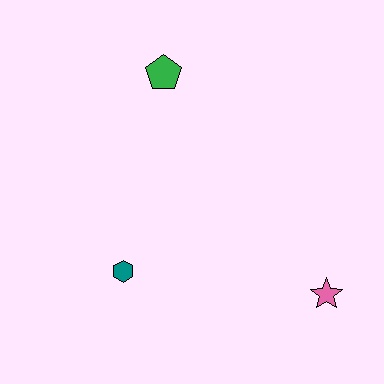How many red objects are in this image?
There are no red objects.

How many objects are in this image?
There are 3 objects.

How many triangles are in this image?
There are no triangles.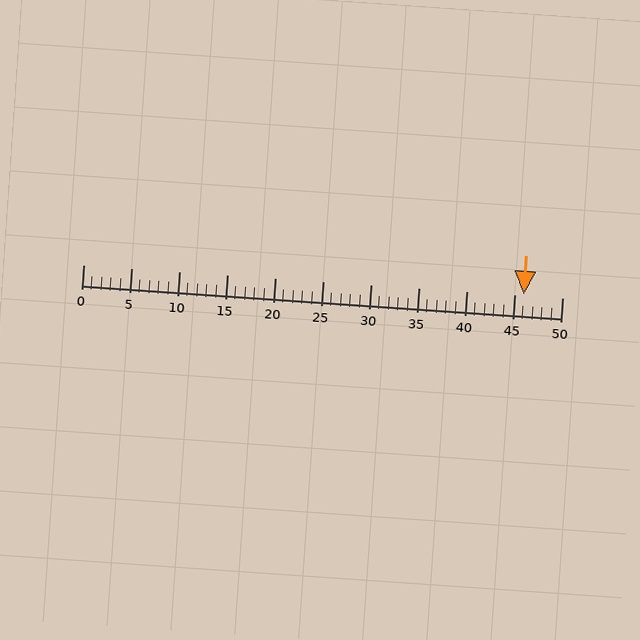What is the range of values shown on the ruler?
The ruler shows values from 0 to 50.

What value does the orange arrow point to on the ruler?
The orange arrow points to approximately 46.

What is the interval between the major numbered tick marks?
The major tick marks are spaced 5 units apart.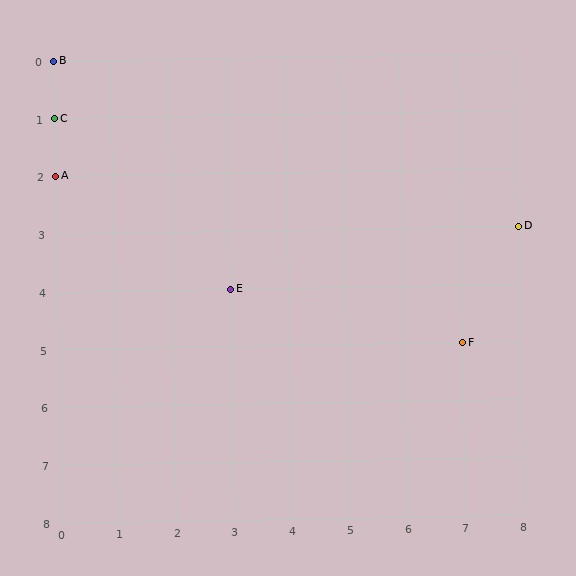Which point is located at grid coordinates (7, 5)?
Point F is at (7, 5).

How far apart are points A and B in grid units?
Points A and B are 2 rows apart.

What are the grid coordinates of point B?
Point B is at grid coordinates (0, 0).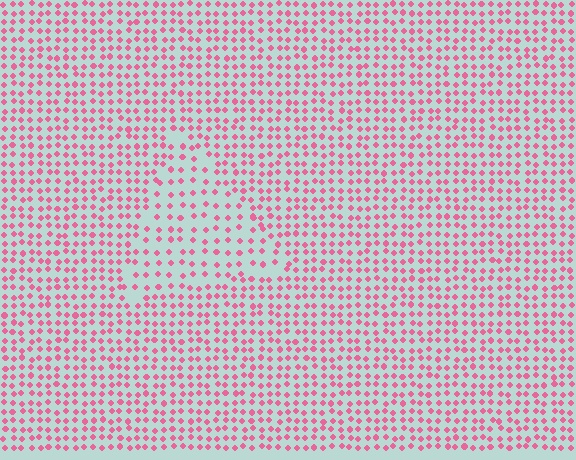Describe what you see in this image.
The image contains small pink elements arranged at two different densities. A triangle-shaped region is visible where the elements are less densely packed than the surrounding area.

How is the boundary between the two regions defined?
The boundary is defined by a change in element density (approximately 1.8x ratio). All elements are the same color, size, and shape.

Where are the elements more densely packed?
The elements are more densely packed outside the triangle boundary.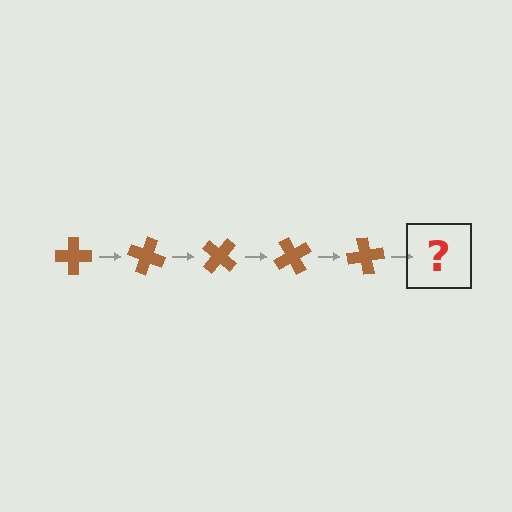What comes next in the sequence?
The next element should be a brown cross rotated 100 degrees.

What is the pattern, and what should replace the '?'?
The pattern is that the cross rotates 20 degrees each step. The '?' should be a brown cross rotated 100 degrees.